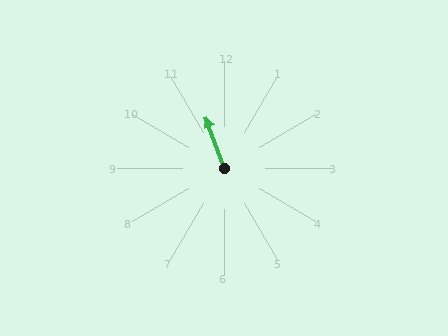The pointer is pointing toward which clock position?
Roughly 11 o'clock.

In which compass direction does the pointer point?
North.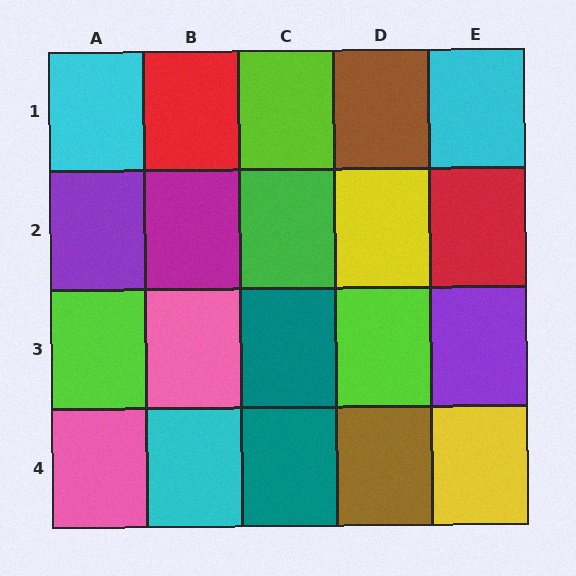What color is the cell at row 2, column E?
Red.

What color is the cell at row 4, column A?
Pink.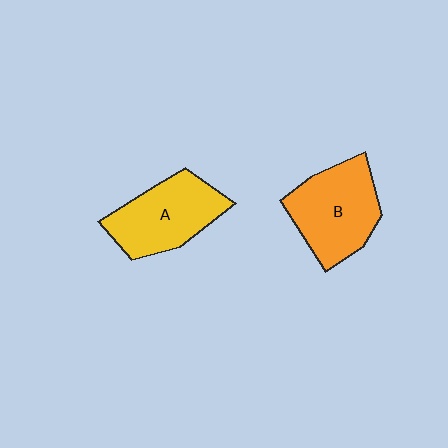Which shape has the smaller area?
Shape A (yellow).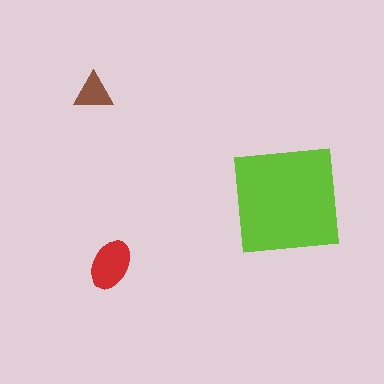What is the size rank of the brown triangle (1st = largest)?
3rd.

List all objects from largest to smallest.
The lime square, the red ellipse, the brown triangle.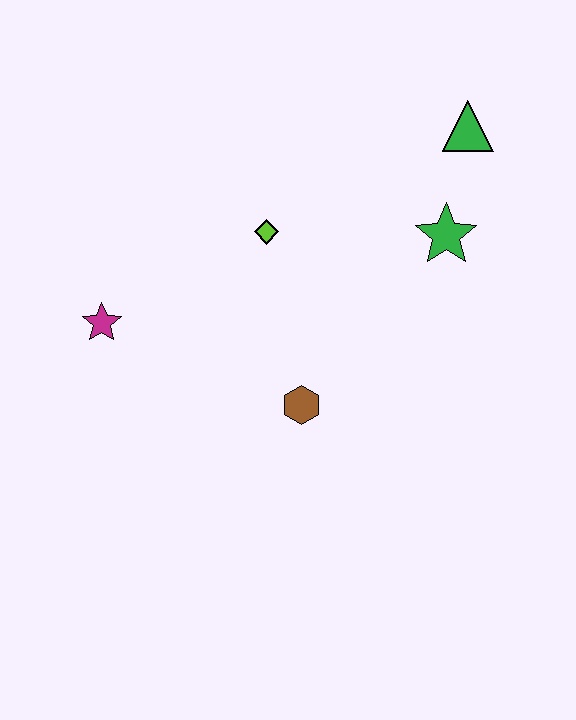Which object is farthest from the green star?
The magenta star is farthest from the green star.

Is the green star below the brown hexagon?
No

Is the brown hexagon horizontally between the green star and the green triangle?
No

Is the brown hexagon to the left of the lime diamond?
No